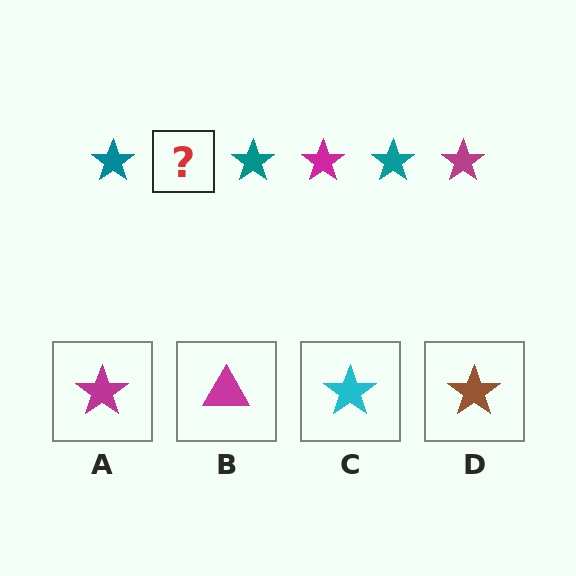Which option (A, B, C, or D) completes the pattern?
A.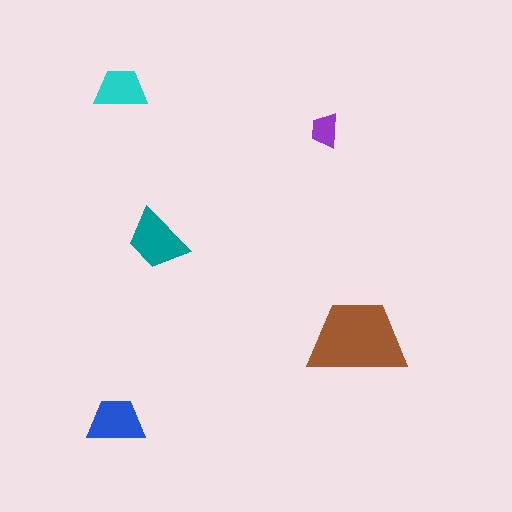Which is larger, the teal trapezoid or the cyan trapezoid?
The teal one.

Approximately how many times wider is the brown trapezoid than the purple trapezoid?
About 3 times wider.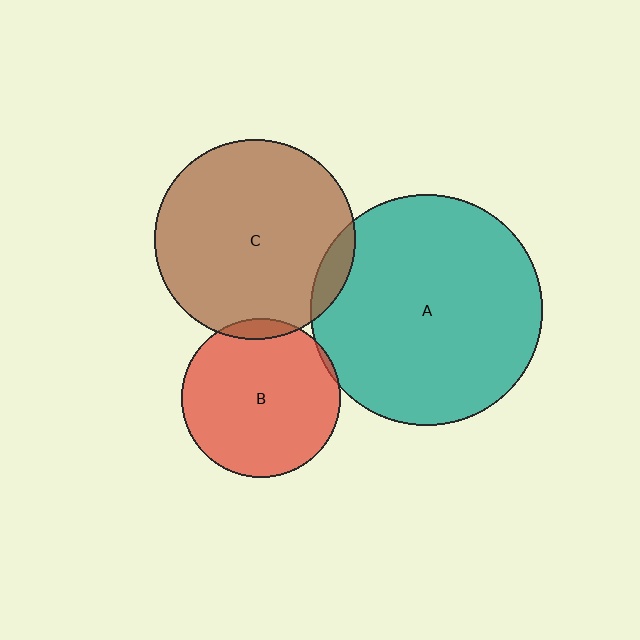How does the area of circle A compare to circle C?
Approximately 1.3 times.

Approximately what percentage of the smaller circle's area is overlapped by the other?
Approximately 5%.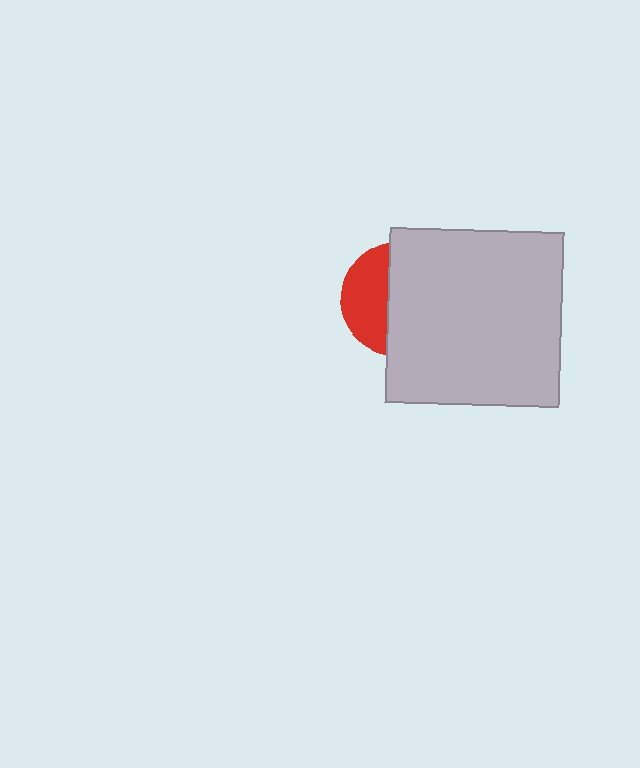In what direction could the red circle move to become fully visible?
The red circle could move left. That would shift it out from behind the light gray square entirely.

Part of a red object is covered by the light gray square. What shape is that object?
It is a circle.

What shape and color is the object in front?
The object in front is a light gray square.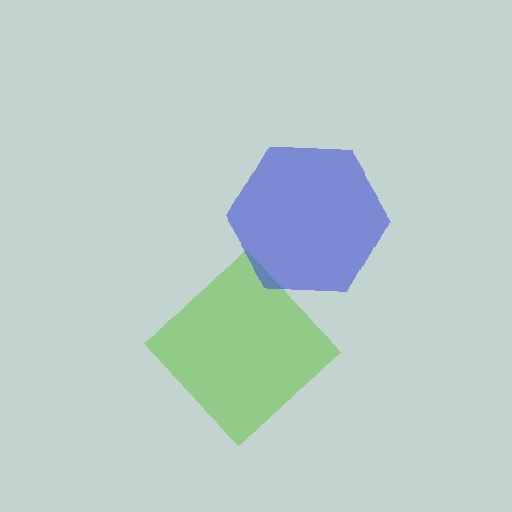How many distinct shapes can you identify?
There are 2 distinct shapes: a lime diamond, a blue hexagon.